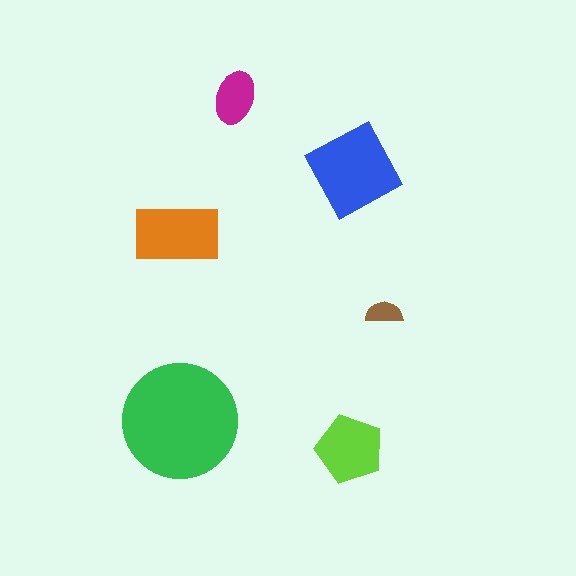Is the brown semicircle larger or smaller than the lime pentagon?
Smaller.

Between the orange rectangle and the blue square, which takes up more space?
The blue square.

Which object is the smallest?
The brown semicircle.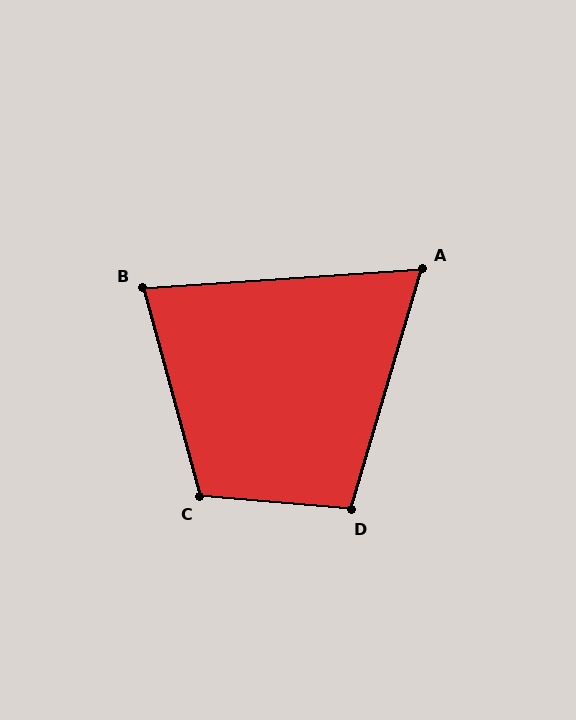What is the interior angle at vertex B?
Approximately 79 degrees (acute).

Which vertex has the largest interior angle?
C, at approximately 110 degrees.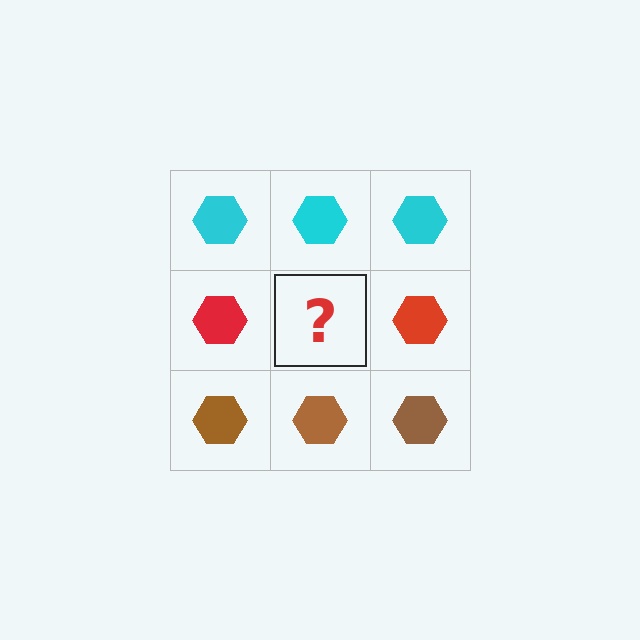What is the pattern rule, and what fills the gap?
The rule is that each row has a consistent color. The gap should be filled with a red hexagon.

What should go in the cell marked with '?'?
The missing cell should contain a red hexagon.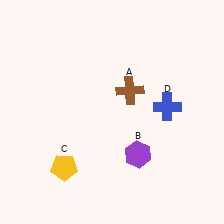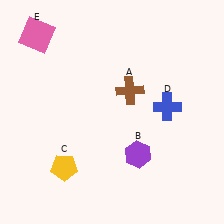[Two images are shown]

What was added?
A pink square (E) was added in Image 2.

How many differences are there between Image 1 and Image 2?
There is 1 difference between the two images.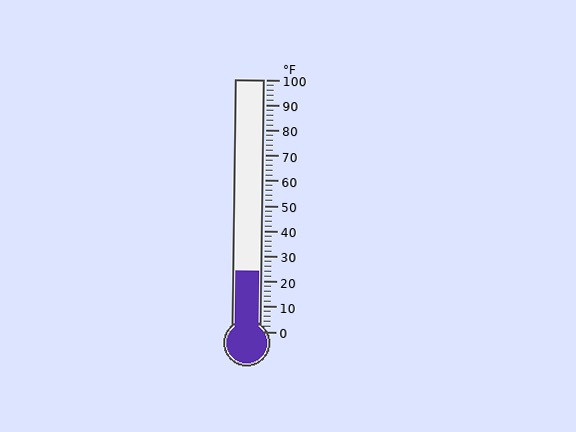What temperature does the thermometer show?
The thermometer shows approximately 24°F.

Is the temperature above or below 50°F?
The temperature is below 50°F.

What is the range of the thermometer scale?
The thermometer scale ranges from 0°F to 100°F.